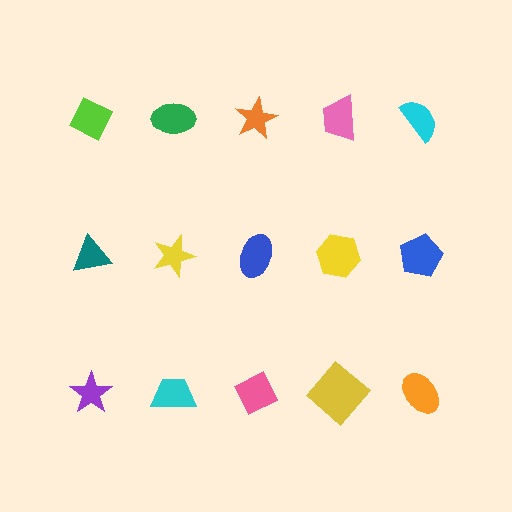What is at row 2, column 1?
A teal triangle.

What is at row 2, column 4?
A yellow hexagon.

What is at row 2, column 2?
A yellow star.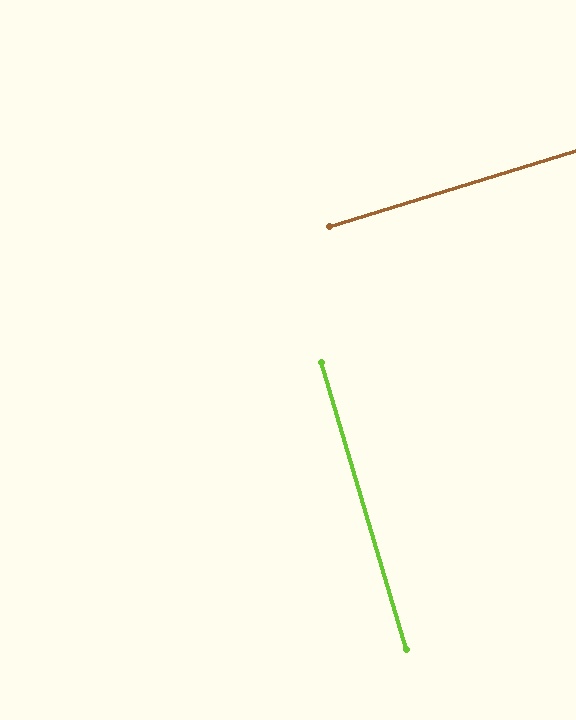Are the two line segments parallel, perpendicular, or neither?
Perpendicular — they meet at approximately 90°.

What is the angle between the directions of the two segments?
Approximately 90 degrees.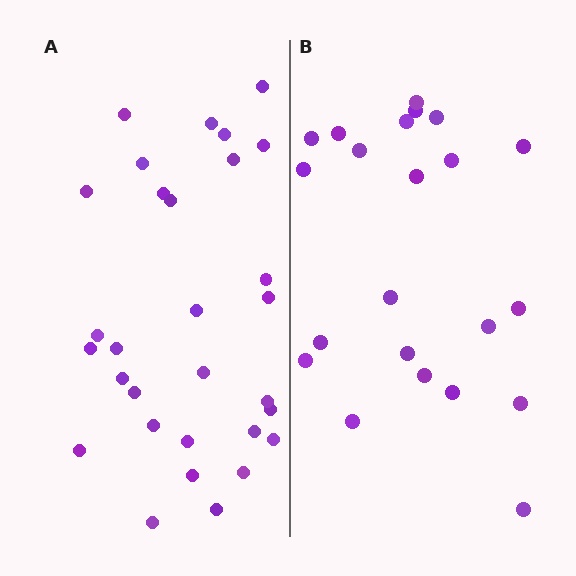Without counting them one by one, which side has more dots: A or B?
Region A (the left region) has more dots.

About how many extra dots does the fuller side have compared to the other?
Region A has roughly 8 or so more dots than region B.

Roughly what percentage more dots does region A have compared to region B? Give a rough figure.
About 35% more.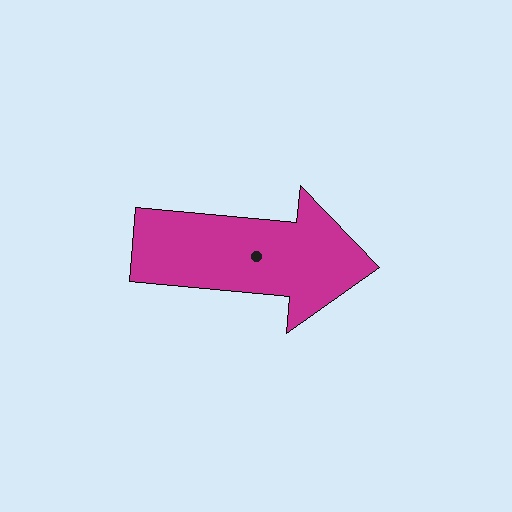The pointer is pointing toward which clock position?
Roughly 3 o'clock.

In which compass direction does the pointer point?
East.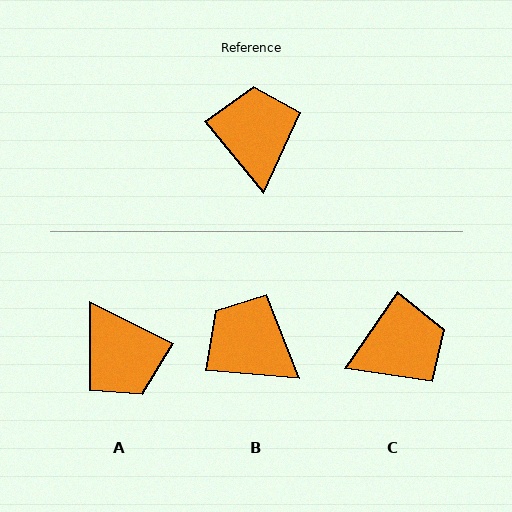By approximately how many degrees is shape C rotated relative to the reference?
Approximately 74 degrees clockwise.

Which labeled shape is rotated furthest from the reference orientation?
A, about 156 degrees away.